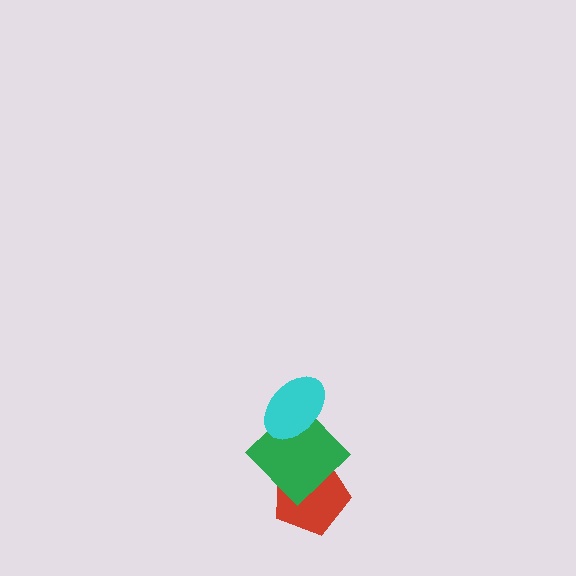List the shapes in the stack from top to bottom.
From top to bottom: the cyan ellipse, the green diamond, the red pentagon.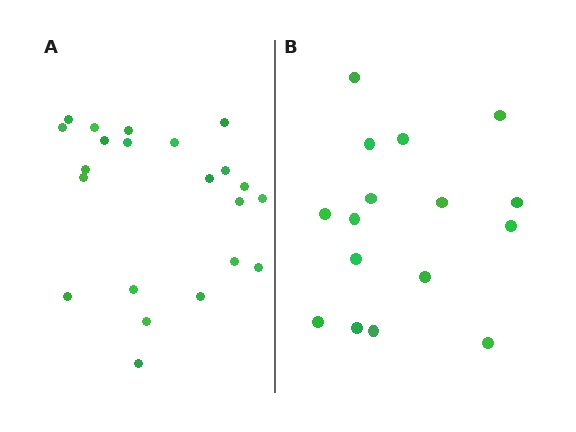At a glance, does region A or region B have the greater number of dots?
Region A (the left region) has more dots.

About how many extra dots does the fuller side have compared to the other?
Region A has about 6 more dots than region B.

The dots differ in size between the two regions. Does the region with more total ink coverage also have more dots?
No. Region B has more total ink coverage because its dots are larger, but region A actually contains more individual dots. Total area can be misleading — the number of items is what matters here.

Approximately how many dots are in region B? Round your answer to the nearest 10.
About 20 dots. (The exact count is 16, which rounds to 20.)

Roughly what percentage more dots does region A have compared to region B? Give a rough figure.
About 40% more.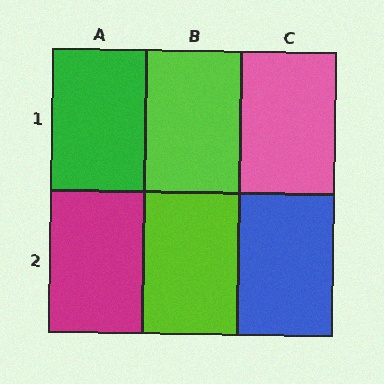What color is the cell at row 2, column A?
Magenta.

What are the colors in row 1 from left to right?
Green, lime, pink.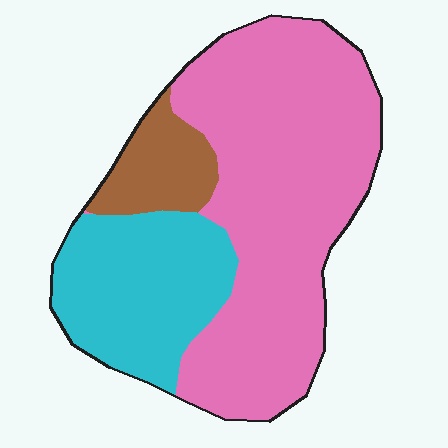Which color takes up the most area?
Pink, at roughly 60%.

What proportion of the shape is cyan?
Cyan covers about 25% of the shape.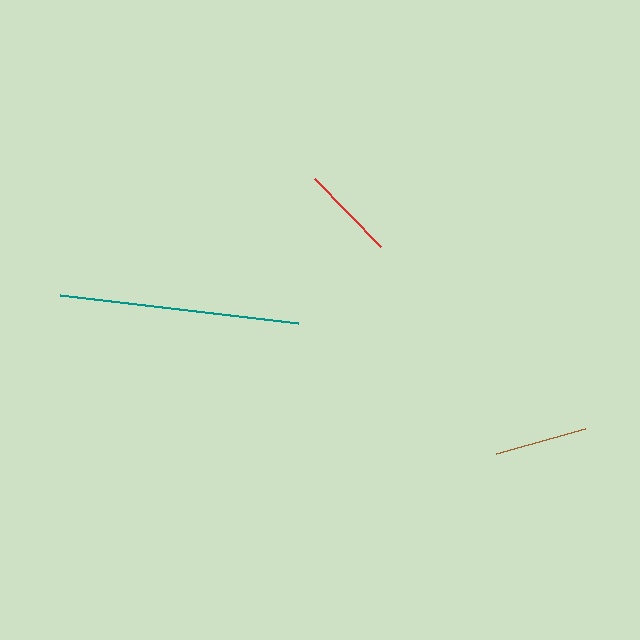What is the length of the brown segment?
The brown segment is approximately 92 pixels long.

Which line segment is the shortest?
The brown line is the shortest at approximately 92 pixels.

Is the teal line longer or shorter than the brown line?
The teal line is longer than the brown line.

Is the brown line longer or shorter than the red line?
The red line is longer than the brown line.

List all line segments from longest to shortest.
From longest to shortest: teal, red, brown.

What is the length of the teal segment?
The teal segment is approximately 240 pixels long.